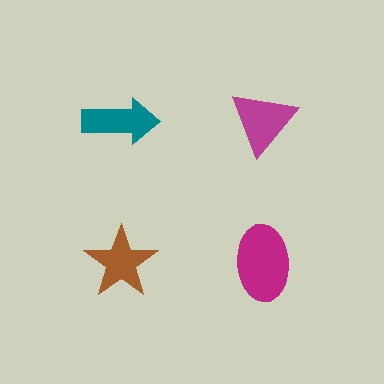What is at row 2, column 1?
A brown star.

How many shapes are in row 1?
2 shapes.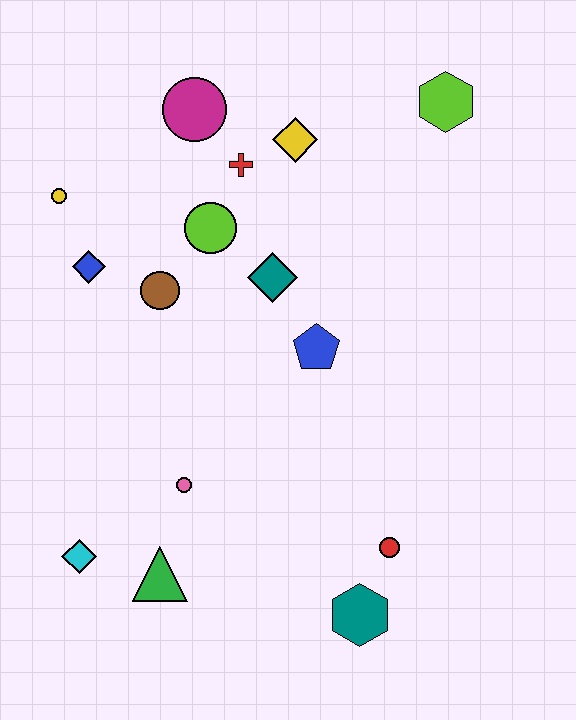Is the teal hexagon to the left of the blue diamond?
No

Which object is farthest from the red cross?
The teal hexagon is farthest from the red cross.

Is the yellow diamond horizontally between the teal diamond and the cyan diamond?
No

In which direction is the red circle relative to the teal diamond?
The red circle is below the teal diamond.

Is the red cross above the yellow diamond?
No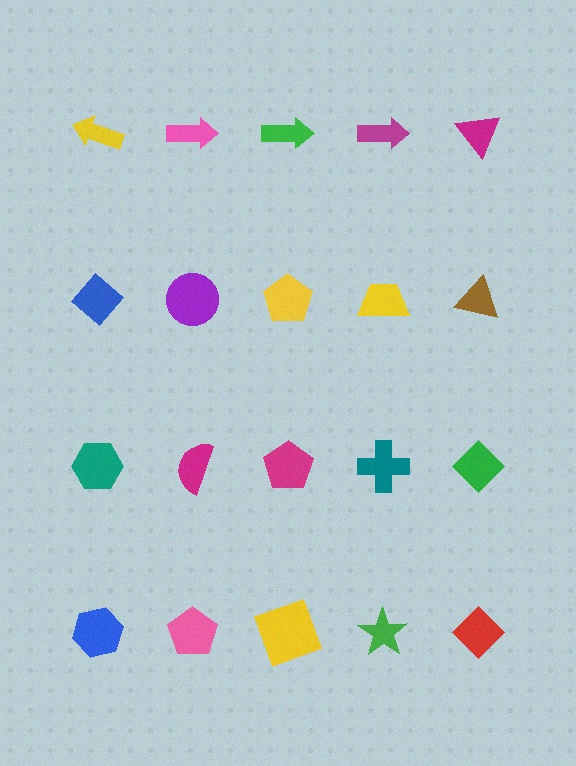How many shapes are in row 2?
5 shapes.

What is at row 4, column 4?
A green star.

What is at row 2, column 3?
A yellow pentagon.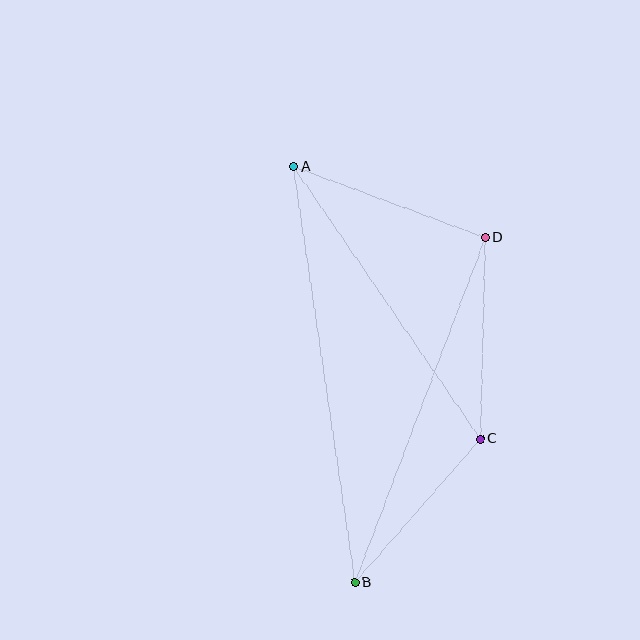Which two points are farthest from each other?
Points A and B are farthest from each other.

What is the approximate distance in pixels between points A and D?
The distance between A and D is approximately 204 pixels.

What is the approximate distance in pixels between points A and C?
The distance between A and C is approximately 330 pixels.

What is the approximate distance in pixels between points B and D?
The distance between B and D is approximately 369 pixels.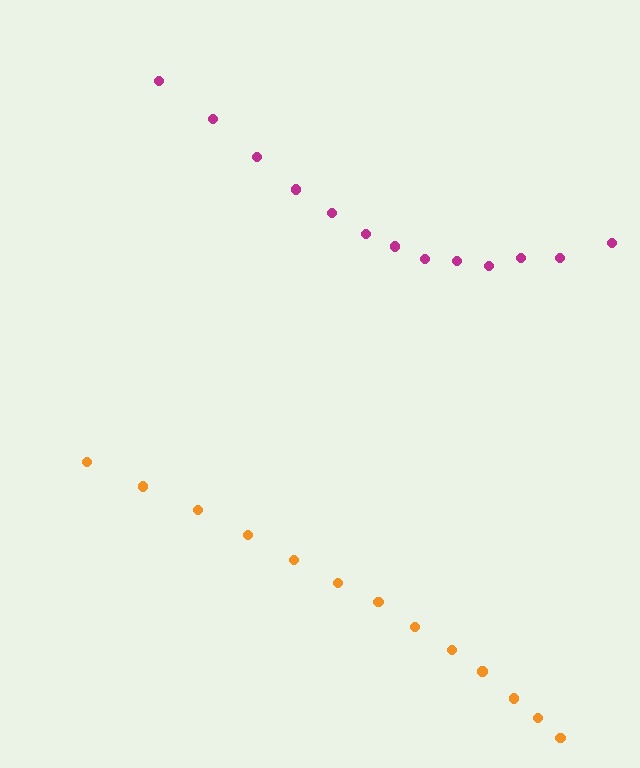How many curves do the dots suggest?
There are 2 distinct paths.